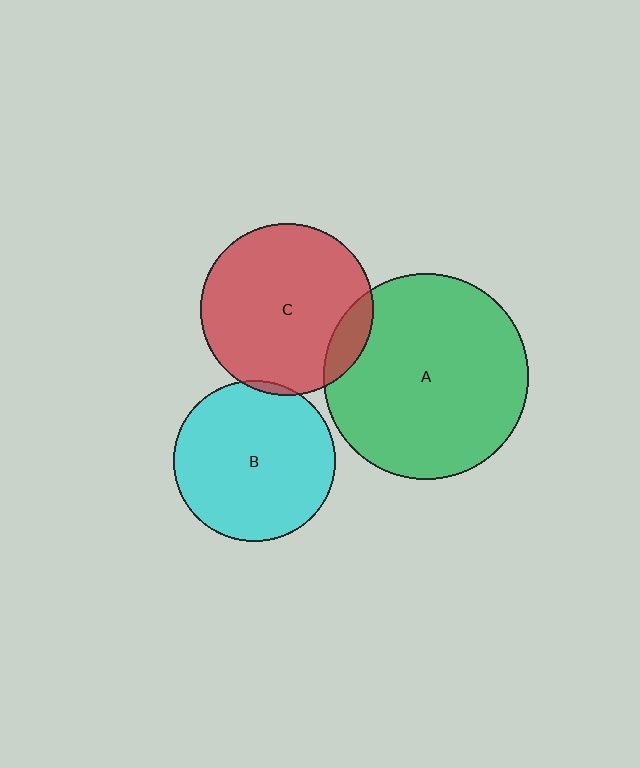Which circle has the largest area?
Circle A (green).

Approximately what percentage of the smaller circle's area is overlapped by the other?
Approximately 10%.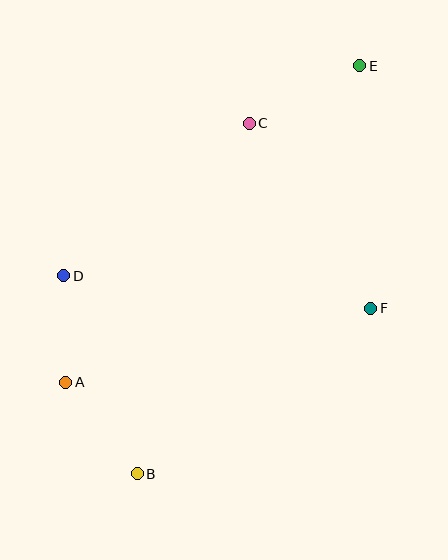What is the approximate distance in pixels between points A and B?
The distance between A and B is approximately 116 pixels.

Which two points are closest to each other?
Points A and D are closest to each other.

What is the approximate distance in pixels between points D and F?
The distance between D and F is approximately 309 pixels.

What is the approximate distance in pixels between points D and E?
The distance between D and E is approximately 363 pixels.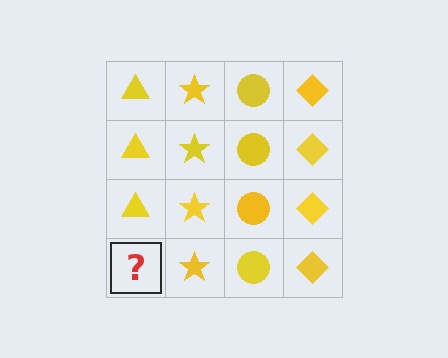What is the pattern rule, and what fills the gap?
The rule is that each column has a consistent shape. The gap should be filled with a yellow triangle.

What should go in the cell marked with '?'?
The missing cell should contain a yellow triangle.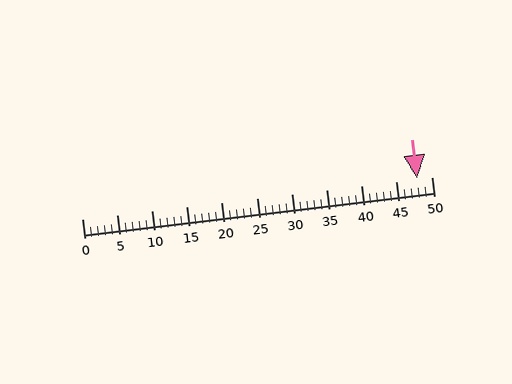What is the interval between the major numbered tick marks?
The major tick marks are spaced 5 units apart.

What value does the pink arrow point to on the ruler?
The pink arrow points to approximately 48.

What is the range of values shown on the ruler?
The ruler shows values from 0 to 50.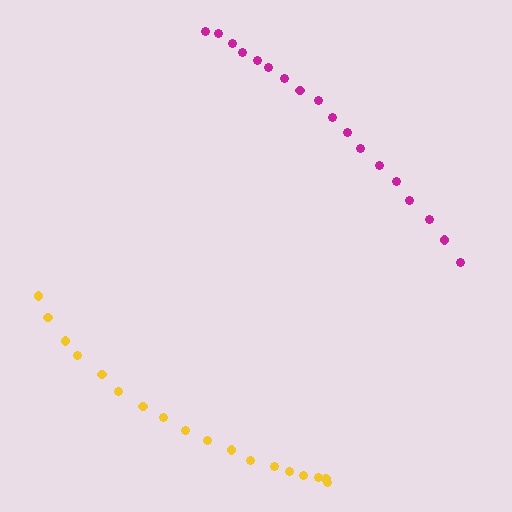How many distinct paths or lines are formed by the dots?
There are 2 distinct paths.